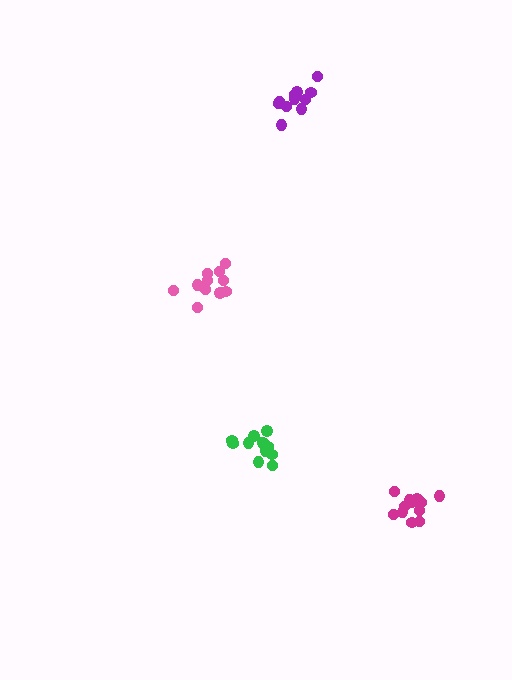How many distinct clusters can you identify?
There are 4 distinct clusters.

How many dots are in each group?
Group 1: 13 dots, Group 2: 12 dots, Group 3: 11 dots, Group 4: 14 dots (50 total).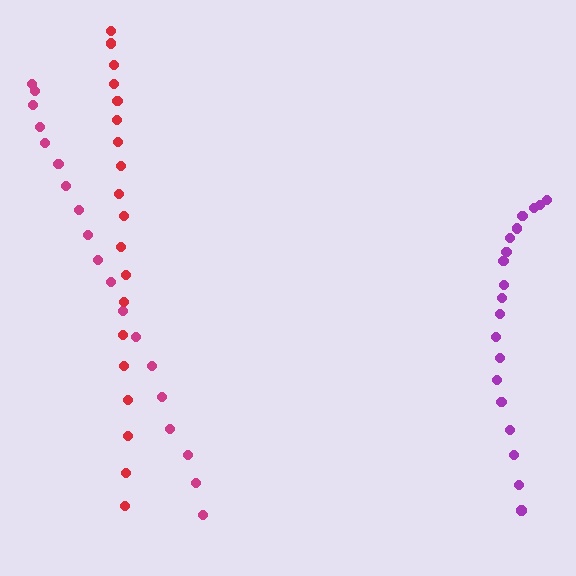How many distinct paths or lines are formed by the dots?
There are 3 distinct paths.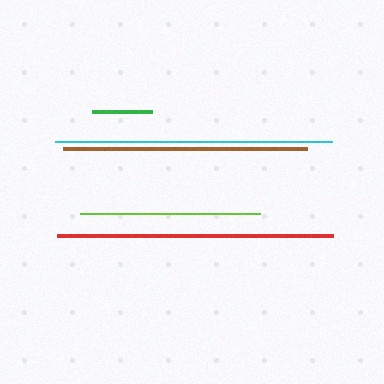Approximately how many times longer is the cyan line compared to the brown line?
The cyan line is approximately 1.1 times the length of the brown line.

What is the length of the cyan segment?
The cyan segment is approximately 278 pixels long.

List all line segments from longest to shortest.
From longest to shortest: cyan, red, brown, lime, green.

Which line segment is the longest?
The cyan line is the longest at approximately 278 pixels.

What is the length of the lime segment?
The lime segment is approximately 181 pixels long.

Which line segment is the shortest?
The green line is the shortest at approximately 60 pixels.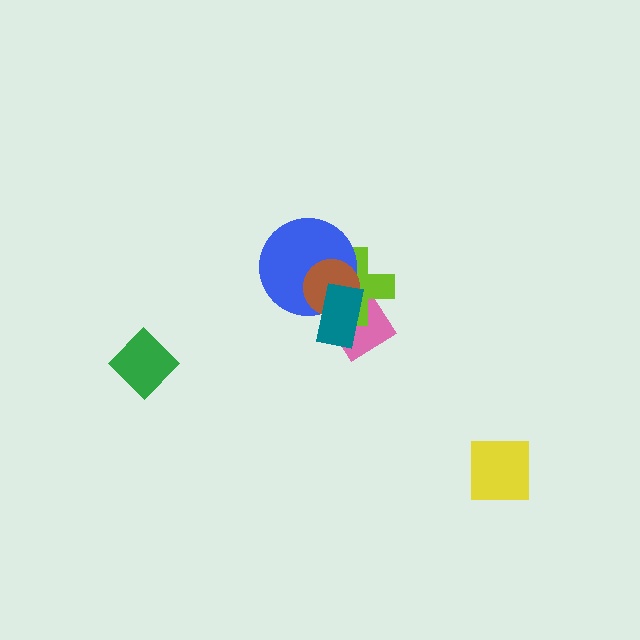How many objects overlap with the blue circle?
3 objects overlap with the blue circle.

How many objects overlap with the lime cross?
4 objects overlap with the lime cross.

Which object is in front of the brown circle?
The teal rectangle is in front of the brown circle.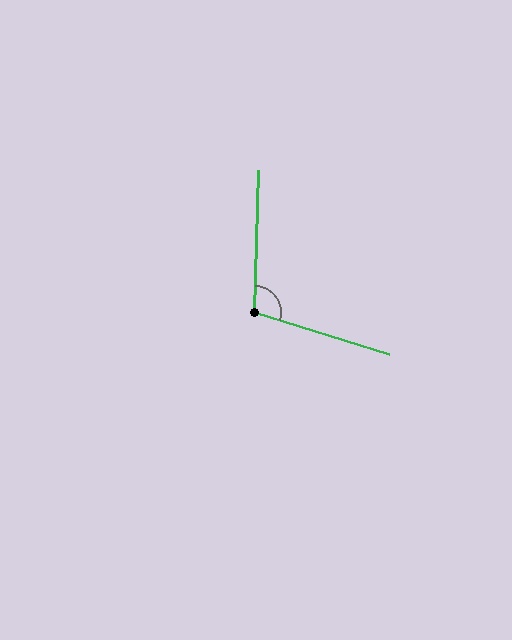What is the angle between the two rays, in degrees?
Approximately 105 degrees.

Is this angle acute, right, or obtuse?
It is obtuse.